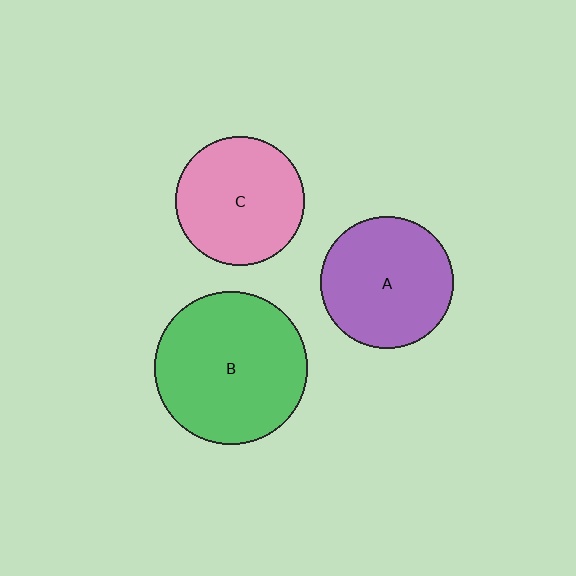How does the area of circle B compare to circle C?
Approximately 1.4 times.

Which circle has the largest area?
Circle B (green).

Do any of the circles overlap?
No, none of the circles overlap.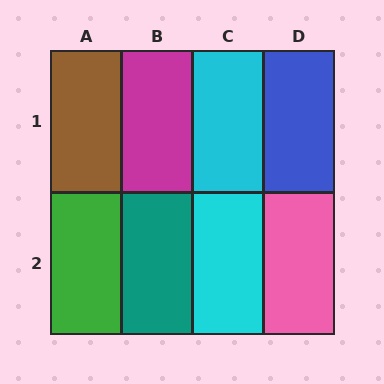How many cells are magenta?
1 cell is magenta.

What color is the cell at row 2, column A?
Green.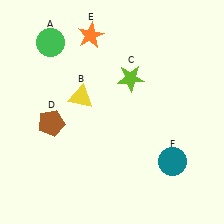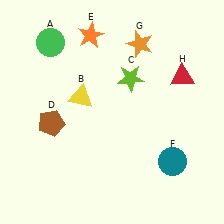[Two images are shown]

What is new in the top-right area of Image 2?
An orange star (G) was added in the top-right area of Image 2.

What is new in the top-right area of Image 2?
A red triangle (H) was added in the top-right area of Image 2.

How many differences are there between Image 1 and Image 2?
There are 2 differences between the two images.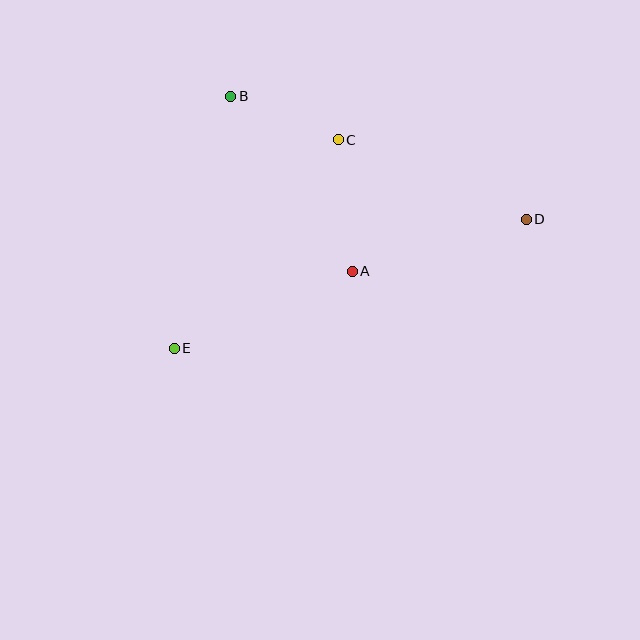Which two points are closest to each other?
Points B and C are closest to each other.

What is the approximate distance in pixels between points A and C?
The distance between A and C is approximately 132 pixels.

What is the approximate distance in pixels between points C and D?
The distance between C and D is approximately 204 pixels.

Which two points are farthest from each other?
Points D and E are farthest from each other.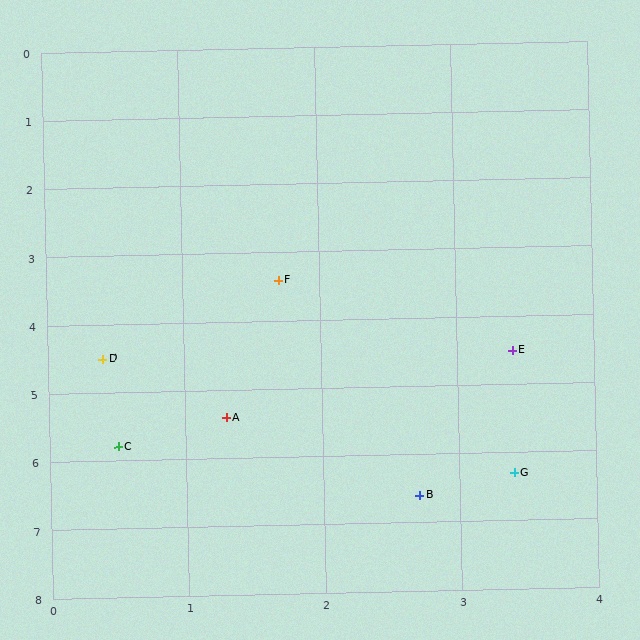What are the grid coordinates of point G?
Point G is at approximately (3.4, 6.3).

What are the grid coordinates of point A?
Point A is at approximately (1.3, 5.4).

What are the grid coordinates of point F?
Point F is at approximately (1.7, 3.4).